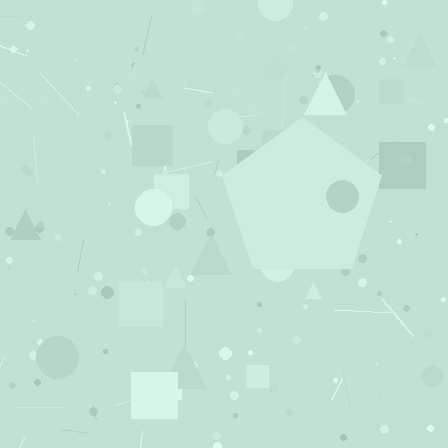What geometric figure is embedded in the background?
A pentagon is embedded in the background.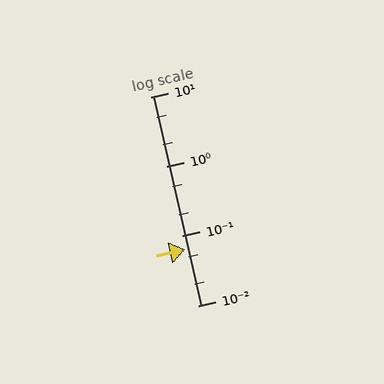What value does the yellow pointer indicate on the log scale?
The pointer indicates approximately 0.065.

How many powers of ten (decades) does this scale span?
The scale spans 3 decades, from 0.01 to 10.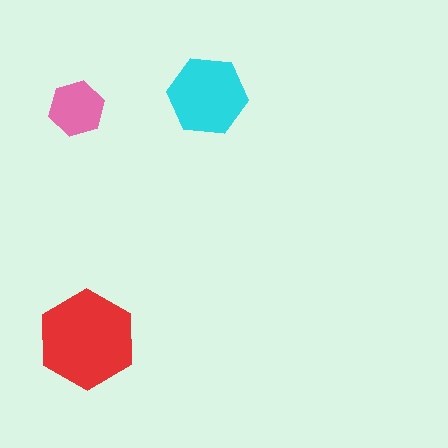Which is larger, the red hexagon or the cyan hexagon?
The red one.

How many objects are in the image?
There are 3 objects in the image.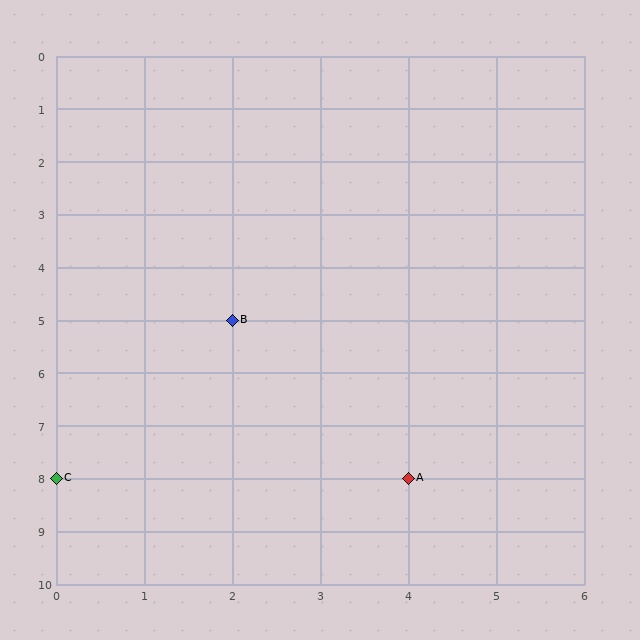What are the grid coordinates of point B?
Point B is at grid coordinates (2, 5).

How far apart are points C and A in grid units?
Points C and A are 4 columns apart.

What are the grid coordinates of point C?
Point C is at grid coordinates (0, 8).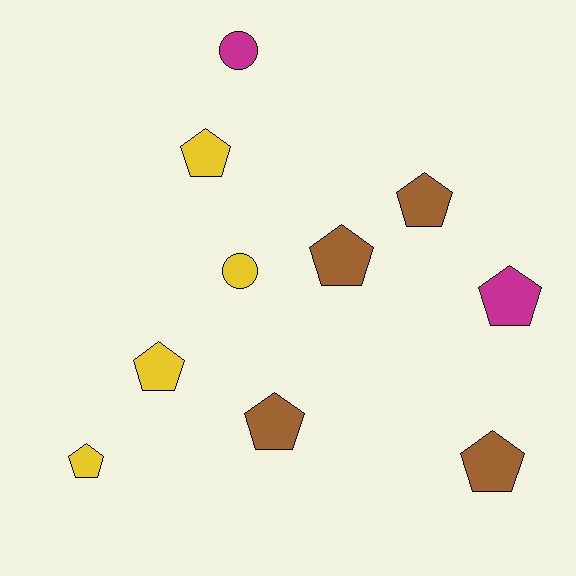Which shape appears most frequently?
Pentagon, with 8 objects.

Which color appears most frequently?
Yellow, with 4 objects.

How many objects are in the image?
There are 10 objects.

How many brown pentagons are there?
There are 4 brown pentagons.